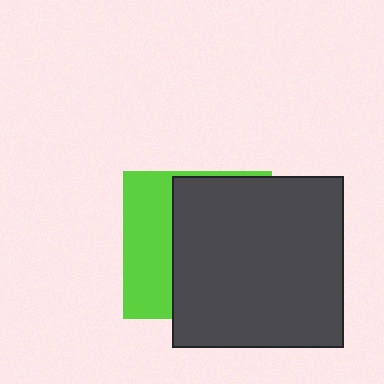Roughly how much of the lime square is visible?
A small part of it is visible (roughly 34%).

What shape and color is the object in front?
The object in front is a dark gray rectangle.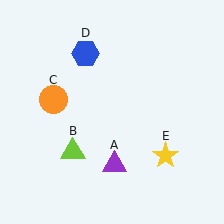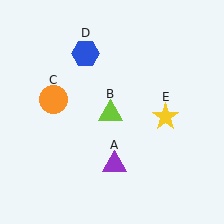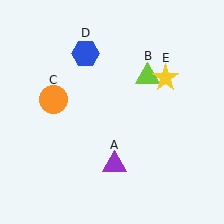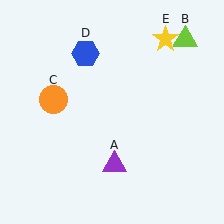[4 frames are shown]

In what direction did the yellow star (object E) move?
The yellow star (object E) moved up.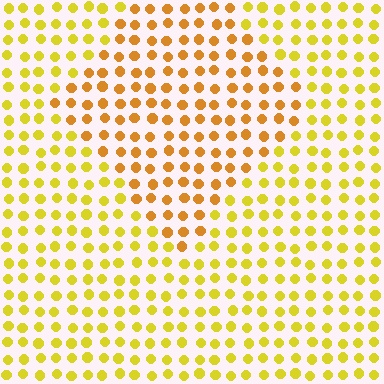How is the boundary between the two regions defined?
The boundary is defined purely by a slight shift in hue (about 25 degrees). Spacing, size, and orientation are identical on both sides.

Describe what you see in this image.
The image is filled with small yellow elements in a uniform arrangement. A diamond-shaped region is visible where the elements are tinted to a slightly different hue, forming a subtle color boundary.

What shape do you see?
I see a diamond.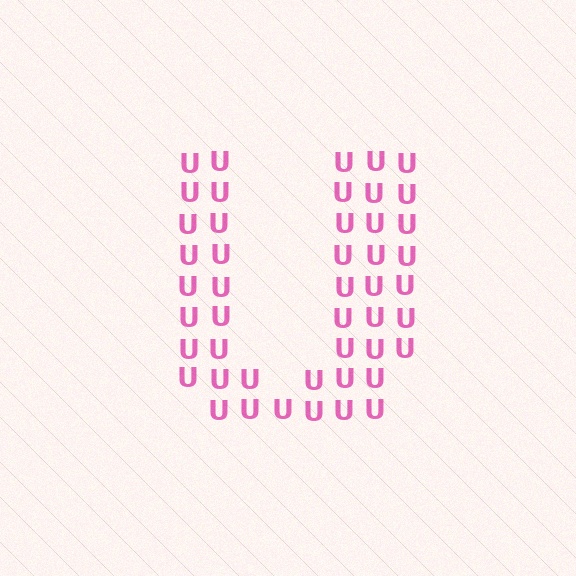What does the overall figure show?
The overall figure shows the letter U.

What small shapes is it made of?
It is made of small letter U's.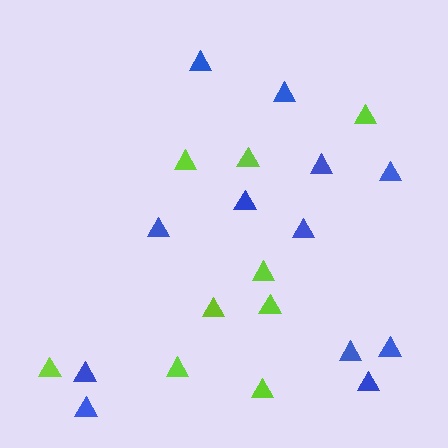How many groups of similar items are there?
There are 2 groups: one group of blue triangles (12) and one group of lime triangles (9).